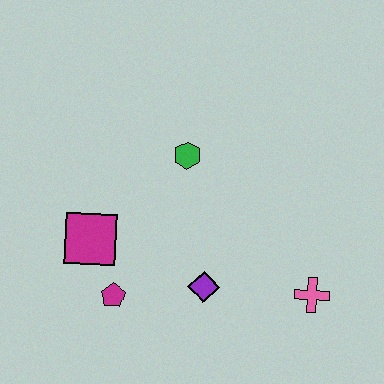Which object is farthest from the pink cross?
The magenta square is farthest from the pink cross.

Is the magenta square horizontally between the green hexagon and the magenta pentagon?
No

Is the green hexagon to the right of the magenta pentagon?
Yes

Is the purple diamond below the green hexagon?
Yes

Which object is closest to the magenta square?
The magenta pentagon is closest to the magenta square.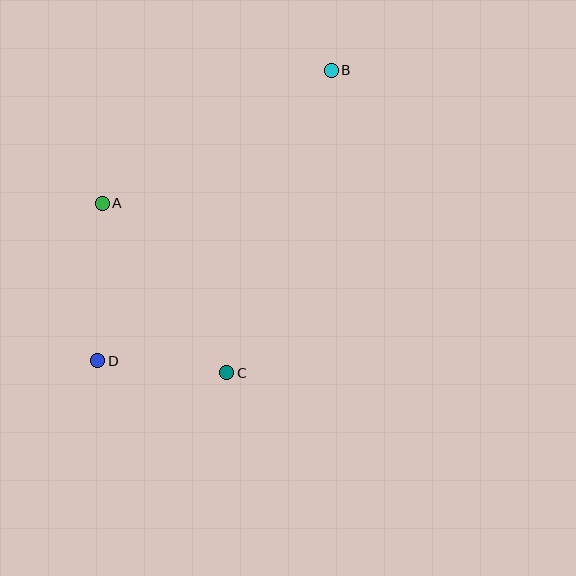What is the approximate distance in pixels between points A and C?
The distance between A and C is approximately 211 pixels.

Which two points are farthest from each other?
Points B and D are farthest from each other.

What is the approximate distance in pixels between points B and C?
The distance between B and C is approximately 320 pixels.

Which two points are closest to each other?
Points C and D are closest to each other.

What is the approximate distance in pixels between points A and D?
The distance between A and D is approximately 158 pixels.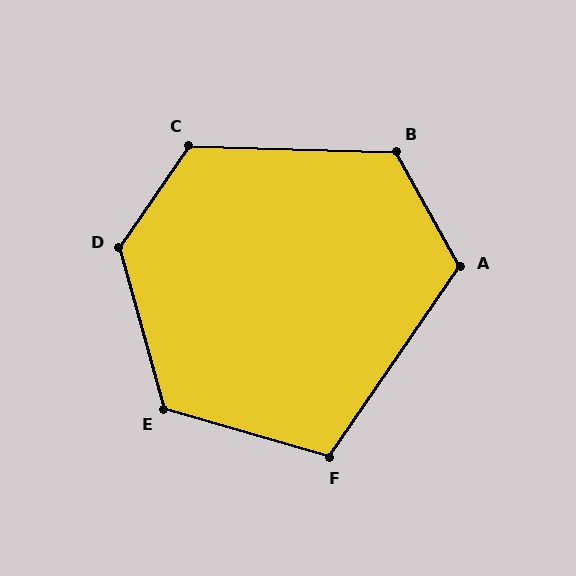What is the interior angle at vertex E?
Approximately 121 degrees (obtuse).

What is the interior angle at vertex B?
Approximately 121 degrees (obtuse).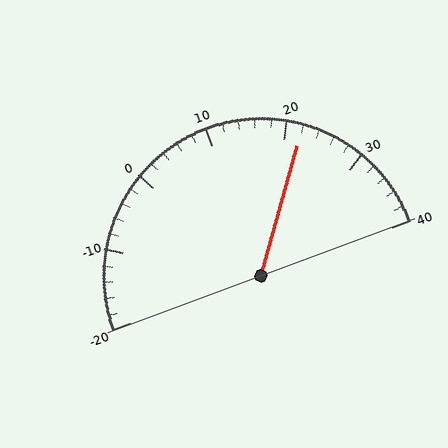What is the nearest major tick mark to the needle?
The nearest major tick mark is 20.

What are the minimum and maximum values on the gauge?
The gauge ranges from -20 to 40.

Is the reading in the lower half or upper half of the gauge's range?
The reading is in the upper half of the range (-20 to 40).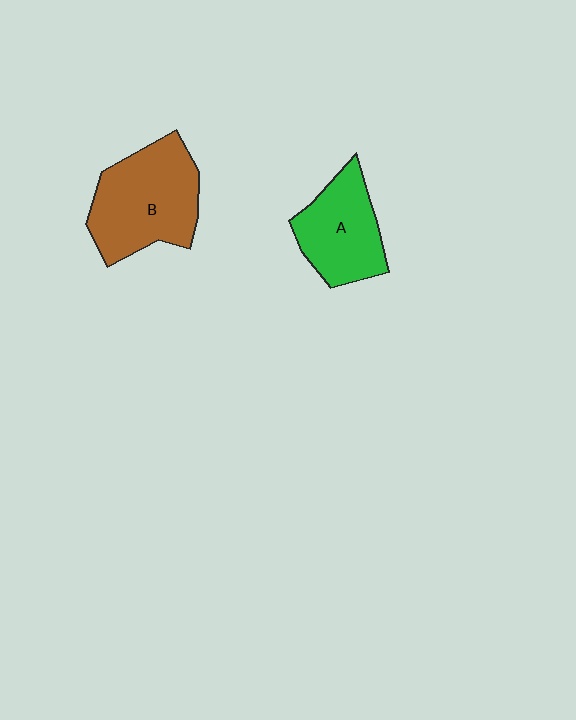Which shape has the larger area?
Shape B (brown).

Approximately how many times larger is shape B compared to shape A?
Approximately 1.3 times.